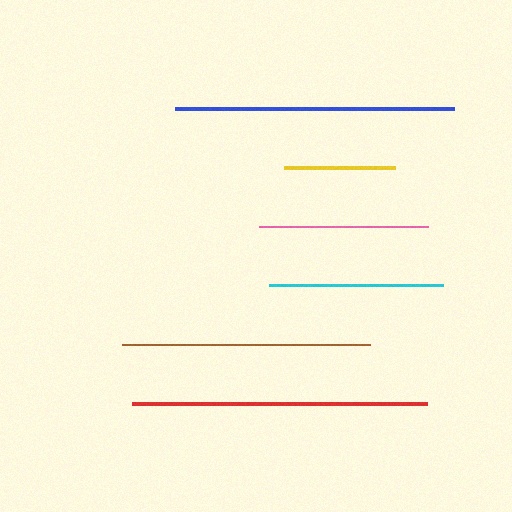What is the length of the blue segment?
The blue segment is approximately 278 pixels long.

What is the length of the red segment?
The red segment is approximately 295 pixels long.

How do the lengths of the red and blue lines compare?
The red and blue lines are approximately the same length.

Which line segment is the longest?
The red line is the longest at approximately 295 pixels.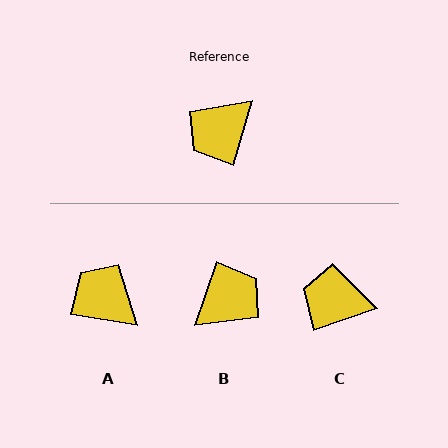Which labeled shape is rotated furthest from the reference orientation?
B, about 177 degrees away.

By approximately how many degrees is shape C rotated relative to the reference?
Approximately 55 degrees clockwise.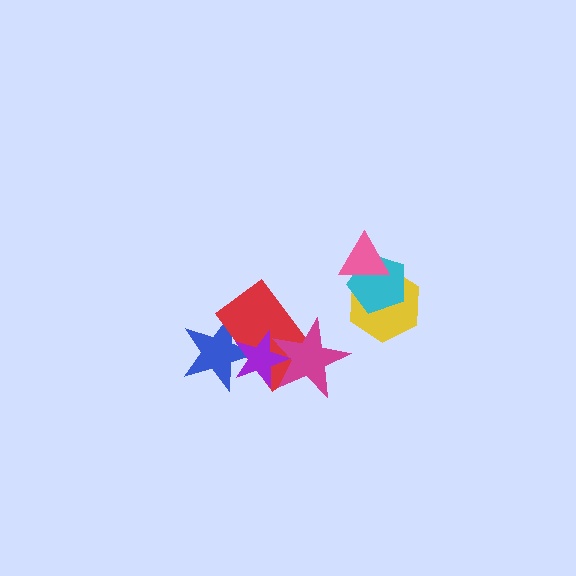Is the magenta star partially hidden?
Yes, it is partially covered by another shape.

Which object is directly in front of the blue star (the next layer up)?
The red rectangle is directly in front of the blue star.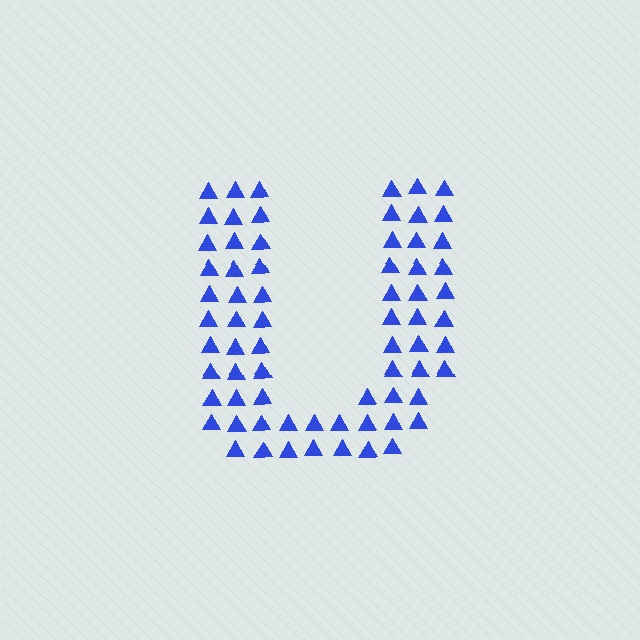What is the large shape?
The large shape is the letter U.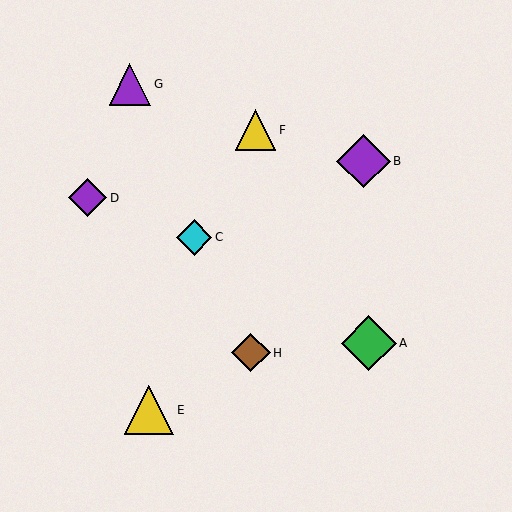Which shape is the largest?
The green diamond (labeled A) is the largest.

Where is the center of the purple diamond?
The center of the purple diamond is at (364, 161).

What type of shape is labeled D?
Shape D is a purple diamond.